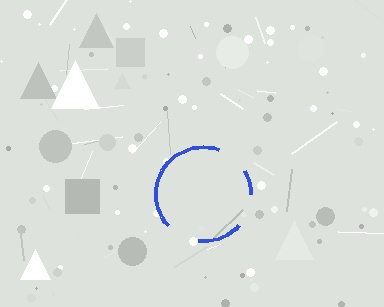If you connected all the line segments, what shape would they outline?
They would outline a circle.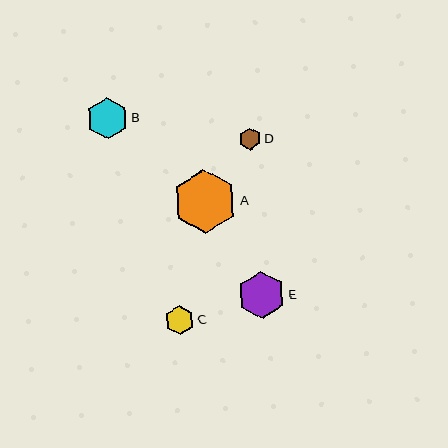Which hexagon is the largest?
Hexagon A is the largest with a size of approximately 64 pixels.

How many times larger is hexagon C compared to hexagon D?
Hexagon C is approximately 1.3 times the size of hexagon D.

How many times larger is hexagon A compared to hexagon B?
Hexagon A is approximately 1.6 times the size of hexagon B.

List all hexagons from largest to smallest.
From largest to smallest: A, E, B, C, D.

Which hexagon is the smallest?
Hexagon D is the smallest with a size of approximately 22 pixels.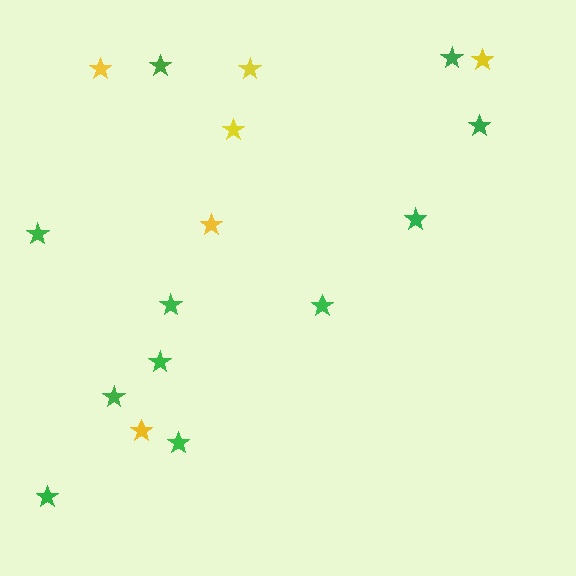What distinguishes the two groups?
There are 2 groups: one group of yellow stars (6) and one group of green stars (11).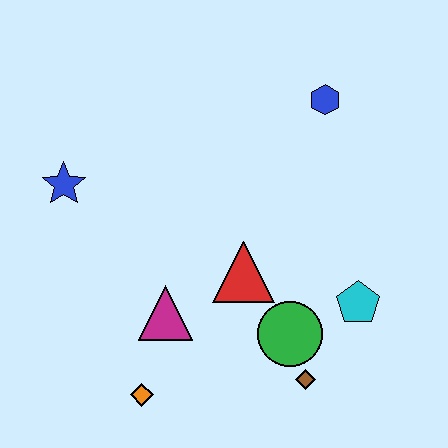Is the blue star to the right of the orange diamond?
No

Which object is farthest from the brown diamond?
The blue star is farthest from the brown diamond.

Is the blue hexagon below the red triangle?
No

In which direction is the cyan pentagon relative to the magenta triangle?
The cyan pentagon is to the right of the magenta triangle.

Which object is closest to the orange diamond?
The magenta triangle is closest to the orange diamond.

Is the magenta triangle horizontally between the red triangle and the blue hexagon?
No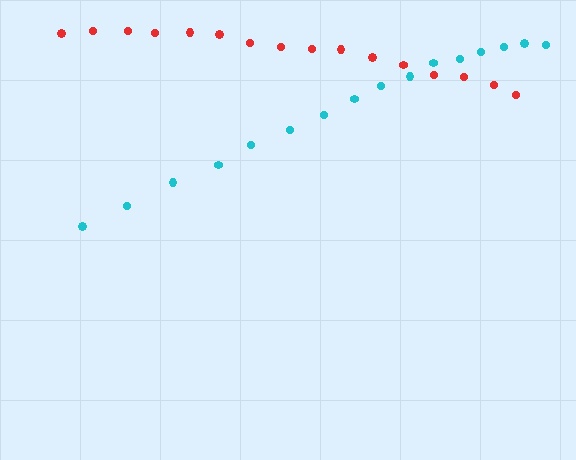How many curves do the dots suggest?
There are 2 distinct paths.